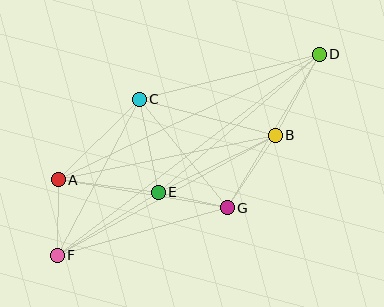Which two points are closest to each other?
Points E and G are closest to each other.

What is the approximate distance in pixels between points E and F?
The distance between E and F is approximately 119 pixels.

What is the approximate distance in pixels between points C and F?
The distance between C and F is approximately 176 pixels.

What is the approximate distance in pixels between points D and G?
The distance between D and G is approximately 179 pixels.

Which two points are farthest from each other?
Points D and F are farthest from each other.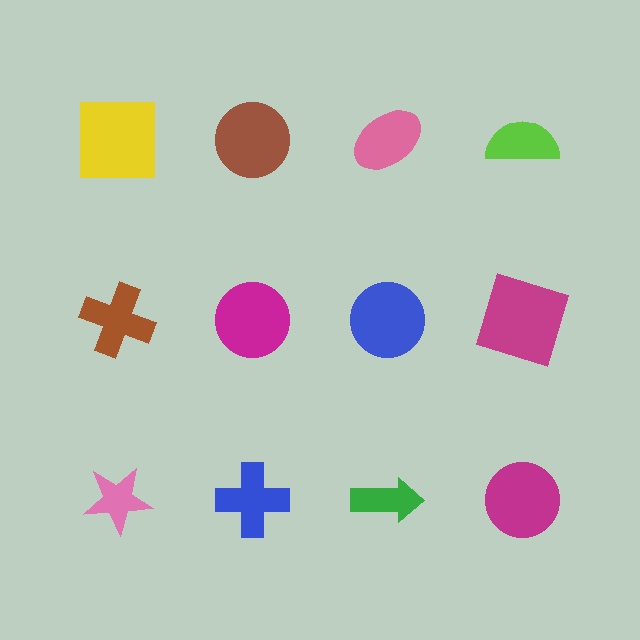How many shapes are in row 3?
4 shapes.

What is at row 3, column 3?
A green arrow.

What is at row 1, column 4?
A lime semicircle.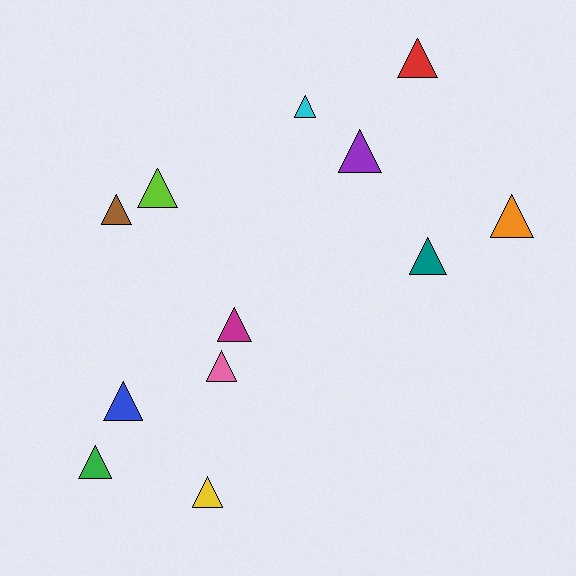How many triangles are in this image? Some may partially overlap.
There are 12 triangles.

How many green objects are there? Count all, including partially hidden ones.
There is 1 green object.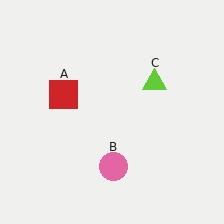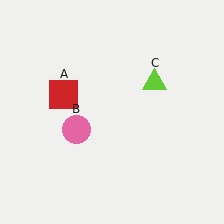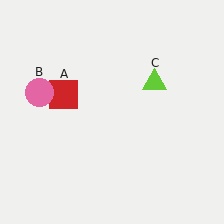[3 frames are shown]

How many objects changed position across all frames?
1 object changed position: pink circle (object B).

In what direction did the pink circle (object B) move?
The pink circle (object B) moved up and to the left.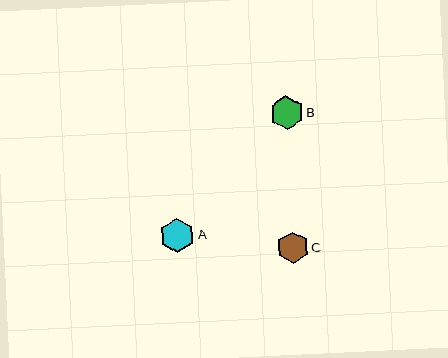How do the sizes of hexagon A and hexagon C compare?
Hexagon A and hexagon C are approximately the same size.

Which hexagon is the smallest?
Hexagon C is the smallest with a size of approximately 32 pixels.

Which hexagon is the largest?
Hexagon A is the largest with a size of approximately 35 pixels.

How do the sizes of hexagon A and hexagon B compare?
Hexagon A and hexagon B are approximately the same size.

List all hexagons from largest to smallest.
From largest to smallest: A, B, C.